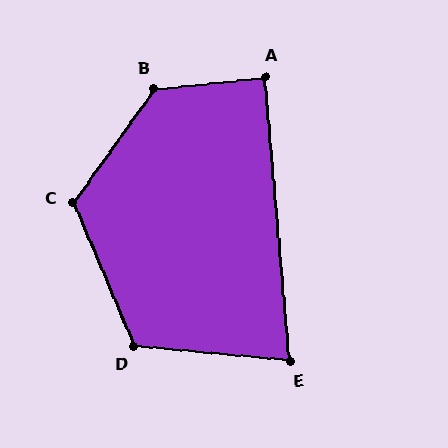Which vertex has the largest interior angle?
B, at approximately 131 degrees.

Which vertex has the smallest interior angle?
E, at approximately 80 degrees.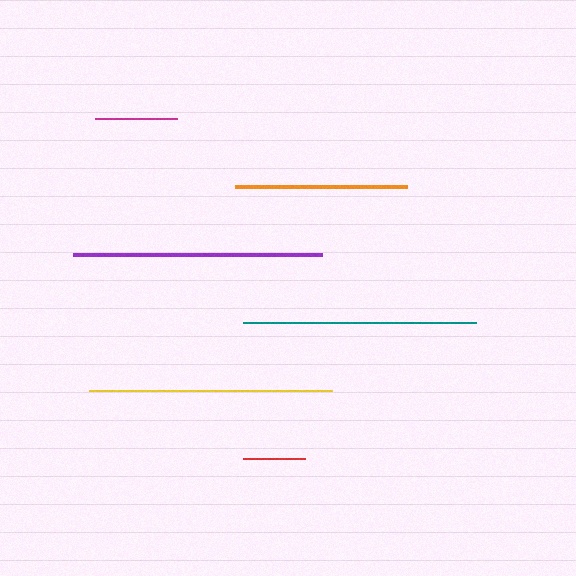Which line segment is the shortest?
The red line is the shortest at approximately 62 pixels.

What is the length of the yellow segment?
The yellow segment is approximately 244 pixels long.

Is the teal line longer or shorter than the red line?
The teal line is longer than the red line.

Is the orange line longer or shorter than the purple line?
The purple line is longer than the orange line.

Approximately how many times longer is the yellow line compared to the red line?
The yellow line is approximately 3.9 times the length of the red line.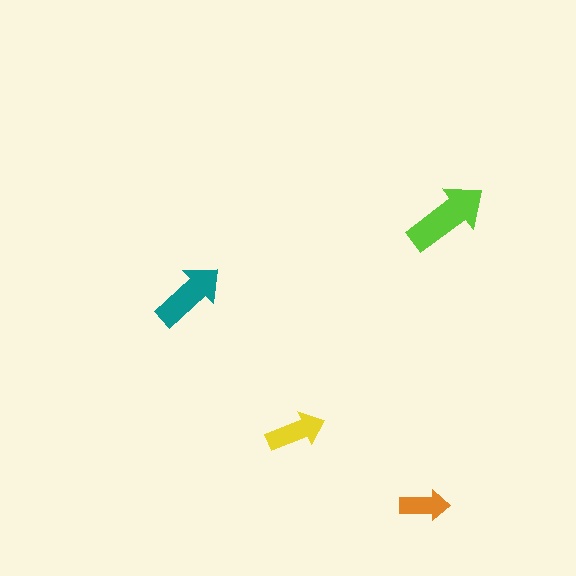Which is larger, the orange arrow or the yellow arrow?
The yellow one.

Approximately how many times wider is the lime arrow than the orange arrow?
About 1.5 times wider.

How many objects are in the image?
There are 4 objects in the image.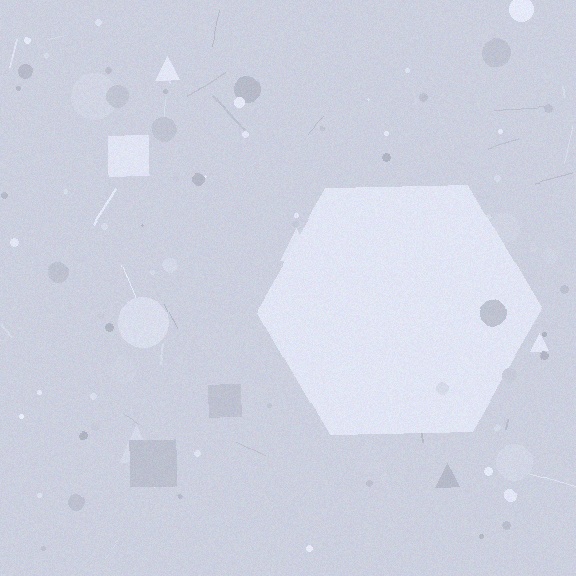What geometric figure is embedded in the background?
A hexagon is embedded in the background.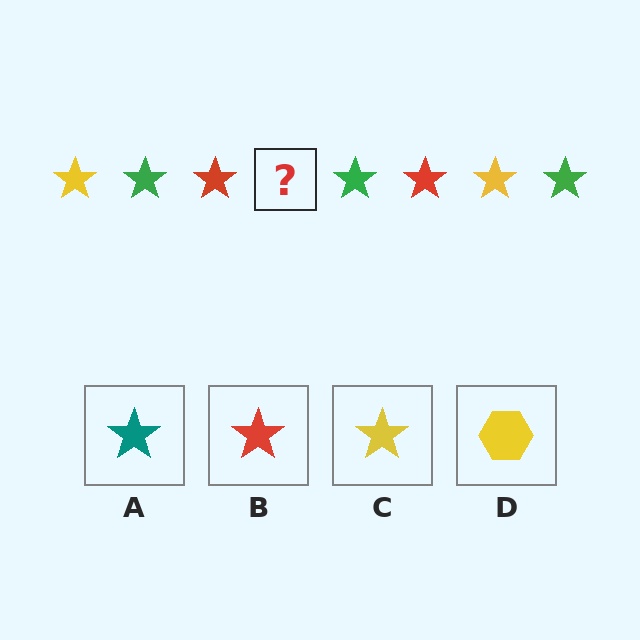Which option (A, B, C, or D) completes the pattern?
C.